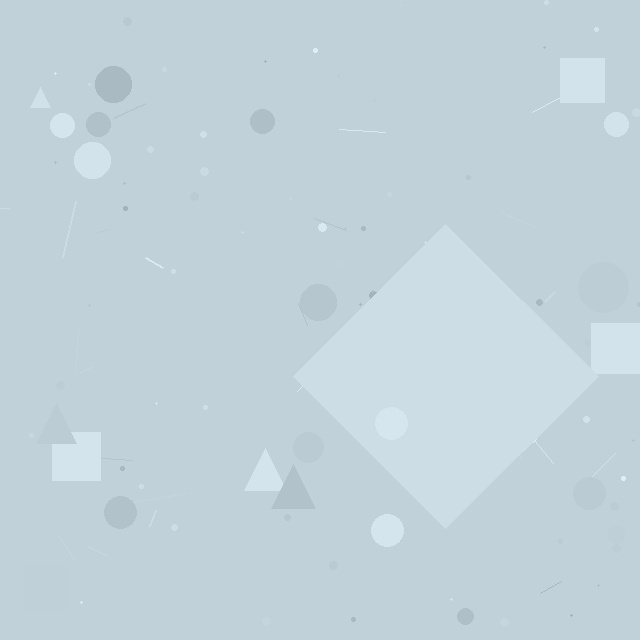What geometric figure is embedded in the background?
A diamond is embedded in the background.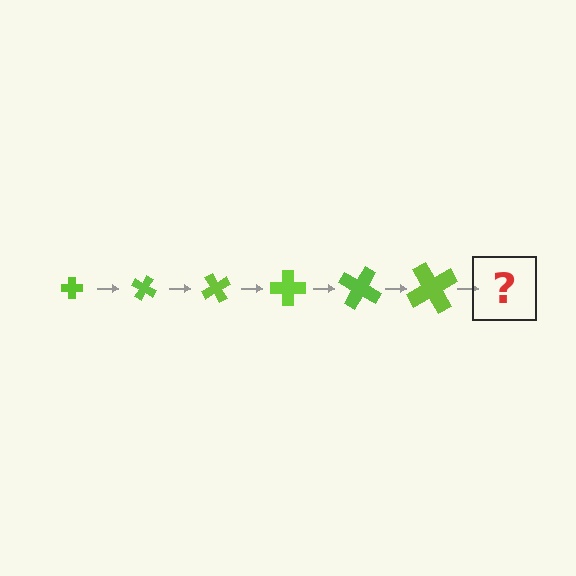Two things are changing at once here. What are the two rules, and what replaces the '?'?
The two rules are that the cross grows larger each step and it rotates 30 degrees each step. The '?' should be a cross, larger than the previous one and rotated 180 degrees from the start.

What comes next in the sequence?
The next element should be a cross, larger than the previous one and rotated 180 degrees from the start.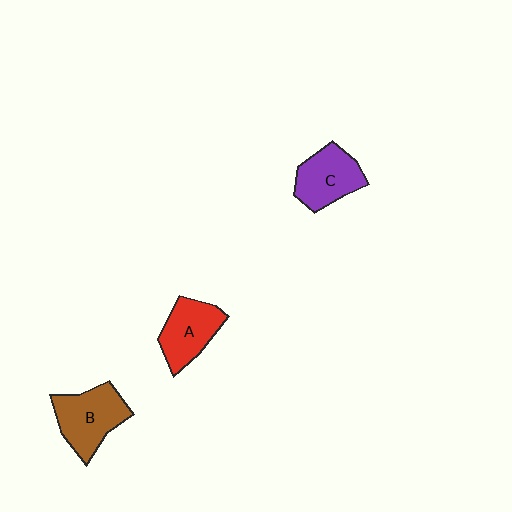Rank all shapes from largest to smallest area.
From largest to smallest: B (brown), C (purple), A (red).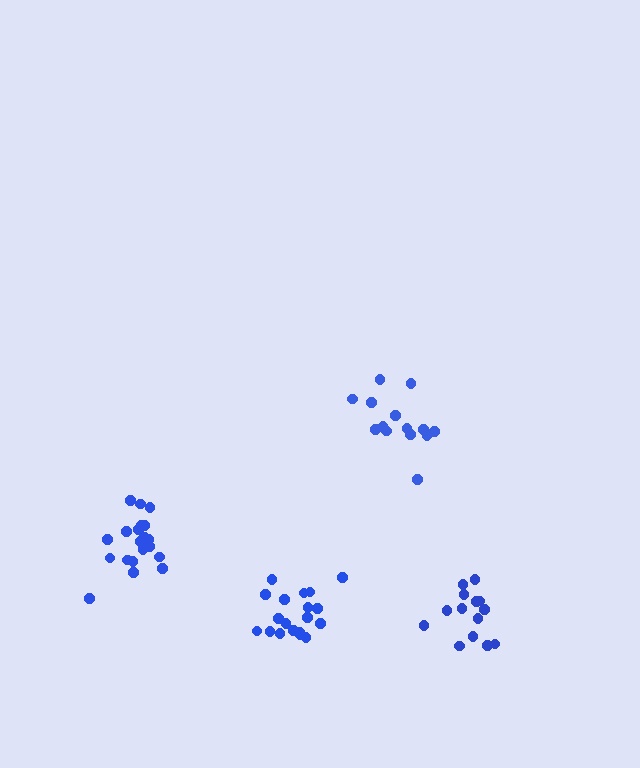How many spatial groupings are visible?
There are 4 spatial groupings.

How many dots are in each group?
Group 1: 14 dots, Group 2: 19 dots, Group 3: 14 dots, Group 4: 20 dots (67 total).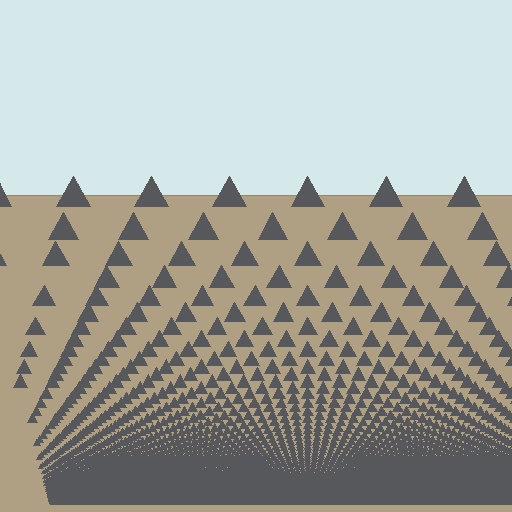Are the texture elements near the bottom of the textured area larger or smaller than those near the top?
Smaller. The gradient is inverted — elements near the bottom are smaller and denser.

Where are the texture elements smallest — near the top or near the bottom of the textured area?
Near the bottom.